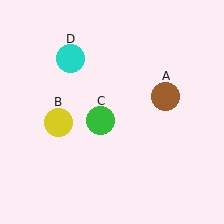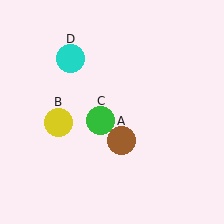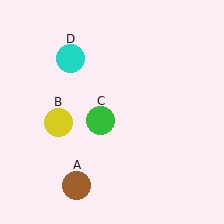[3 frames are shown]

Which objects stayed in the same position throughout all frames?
Yellow circle (object B) and green circle (object C) and cyan circle (object D) remained stationary.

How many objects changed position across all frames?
1 object changed position: brown circle (object A).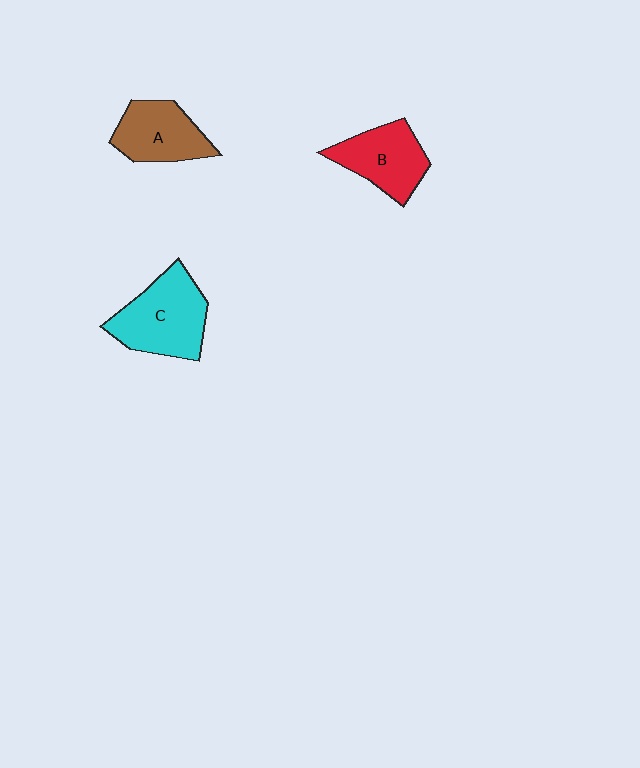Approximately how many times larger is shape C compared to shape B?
Approximately 1.3 times.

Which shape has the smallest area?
Shape A (brown).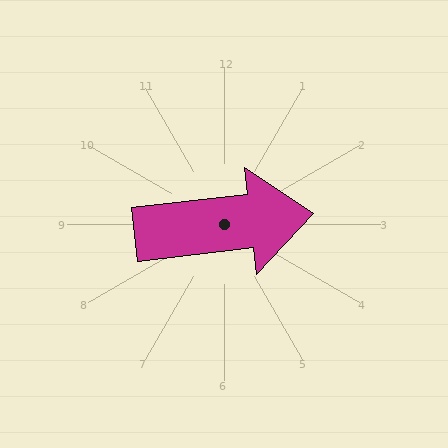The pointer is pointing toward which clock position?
Roughly 3 o'clock.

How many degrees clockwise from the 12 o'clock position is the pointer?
Approximately 83 degrees.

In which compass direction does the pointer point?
East.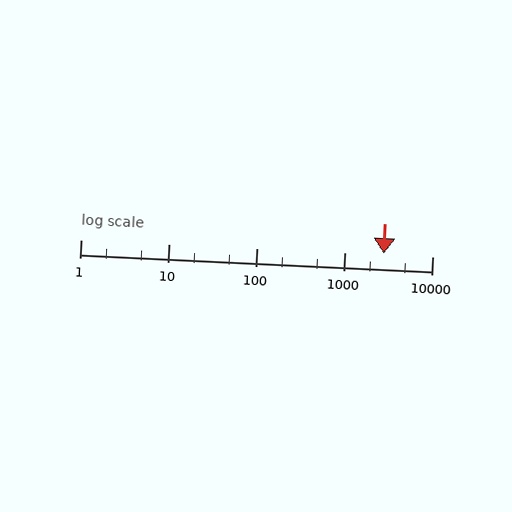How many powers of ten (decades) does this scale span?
The scale spans 4 decades, from 1 to 10000.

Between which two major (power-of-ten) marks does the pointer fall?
The pointer is between 1000 and 10000.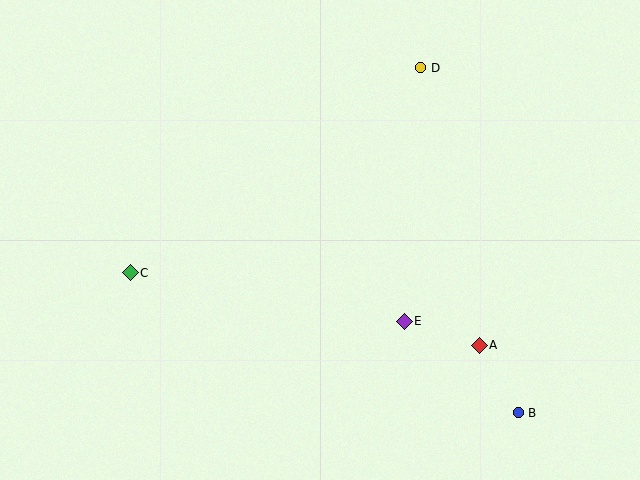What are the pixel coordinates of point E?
Point E is at (404, 321).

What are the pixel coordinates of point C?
Point C is at (130, 273).